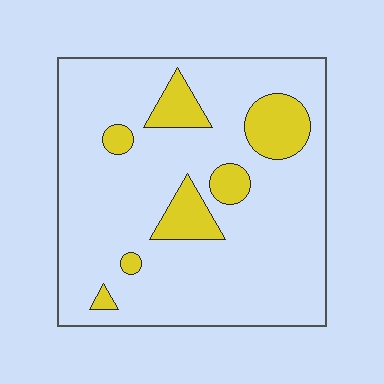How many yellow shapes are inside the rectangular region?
7.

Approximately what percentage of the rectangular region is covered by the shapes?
Approximately 15%.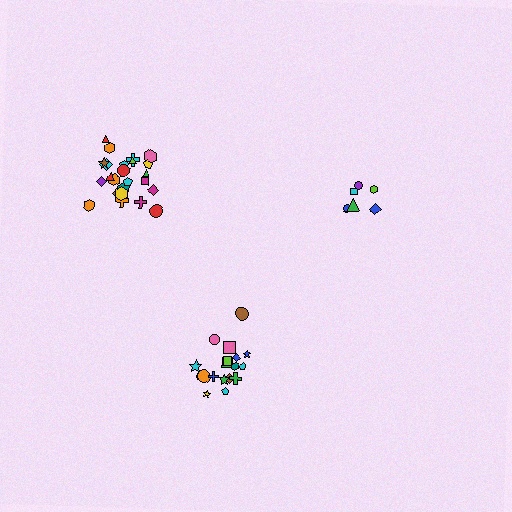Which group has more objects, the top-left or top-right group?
The top-left group.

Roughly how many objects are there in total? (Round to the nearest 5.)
Roughly 50 objects in total.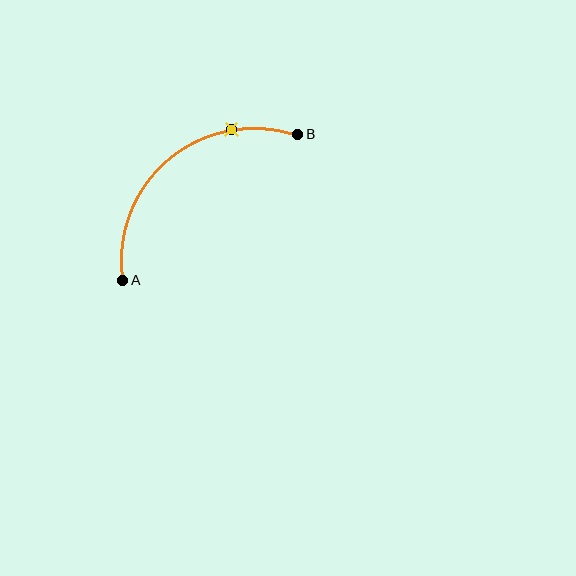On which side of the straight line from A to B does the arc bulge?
The arc bulges above and to the left of the straight line connecting A and B.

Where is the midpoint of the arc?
The arc midpoint is the point on the curve farthest from the straight line joining A and B. It sits above and to the left of that line.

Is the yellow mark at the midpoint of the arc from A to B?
No. The yellow mark lies on the arc but is closer to endpoint B. The arc midpoint would be at the point on the curve equidistant along the arc from both A and B.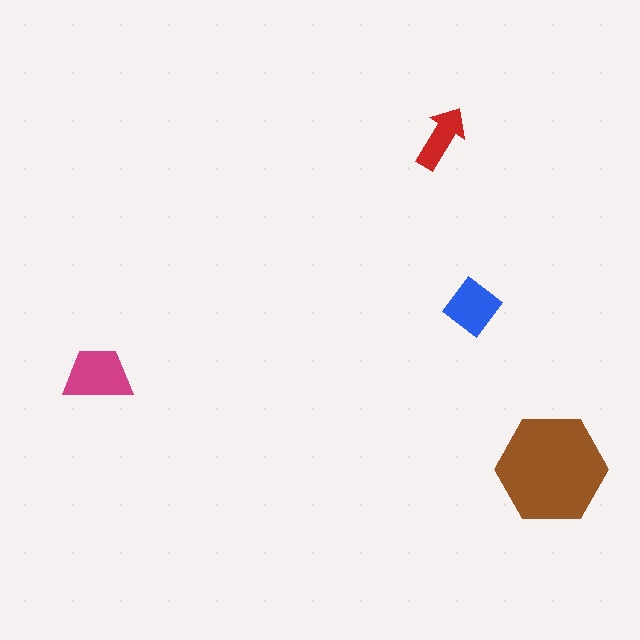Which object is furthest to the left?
The magenta trapezoid is leftmost.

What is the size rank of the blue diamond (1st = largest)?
3rd.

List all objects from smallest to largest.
The red arrow, the blue diamond, the magenta trapezoid, the brown hexagon.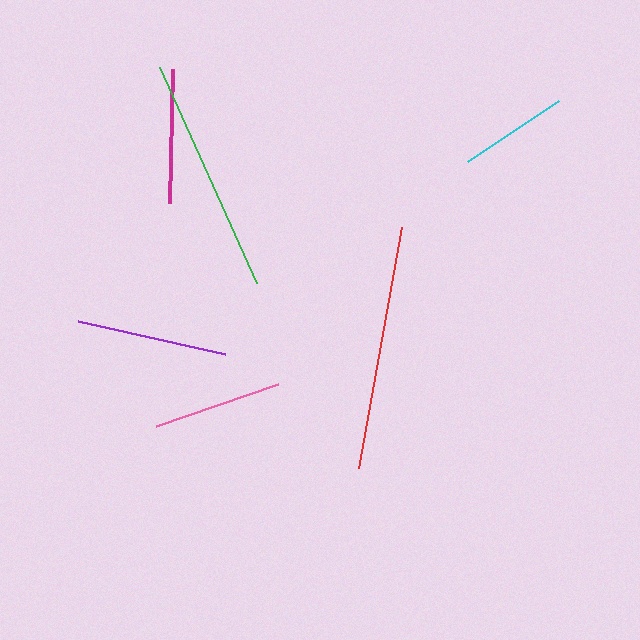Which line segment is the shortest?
The cyan line is the shortest at approximately 110 pixels.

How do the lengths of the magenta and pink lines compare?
The magenta and pink lines are approximately the same length.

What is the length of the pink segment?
The pink segment is approximately 129 pixels long.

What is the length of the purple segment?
The purple segment is approximately 151 pixels long.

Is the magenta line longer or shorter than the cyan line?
The magenta line is longer than the cyan line.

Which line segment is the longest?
The red line is the longest at approximately 245 pixels.